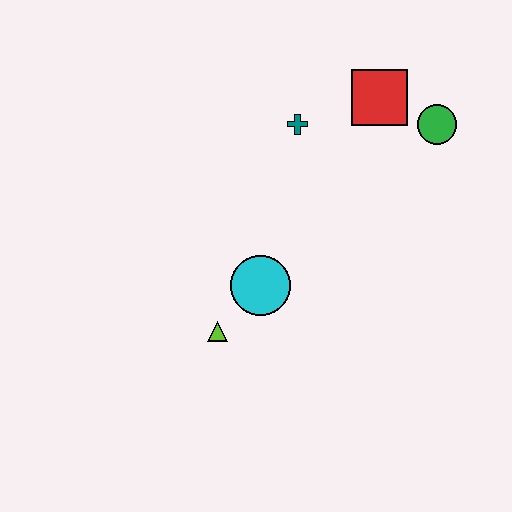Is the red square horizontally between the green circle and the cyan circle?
Yes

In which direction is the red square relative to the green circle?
The red square is to the left of the green circle.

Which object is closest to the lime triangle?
The cyan circle is closest to the lime triangle.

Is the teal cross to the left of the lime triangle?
No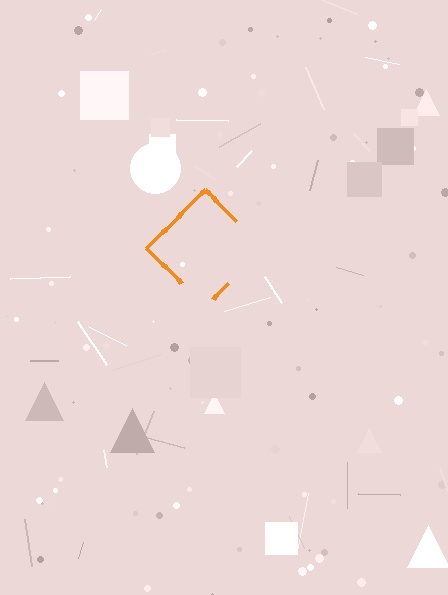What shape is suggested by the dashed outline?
The dashed outline suggests a diamond.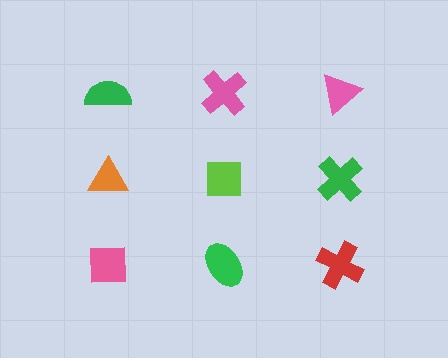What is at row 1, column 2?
A pink cross.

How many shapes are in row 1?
3 shapes.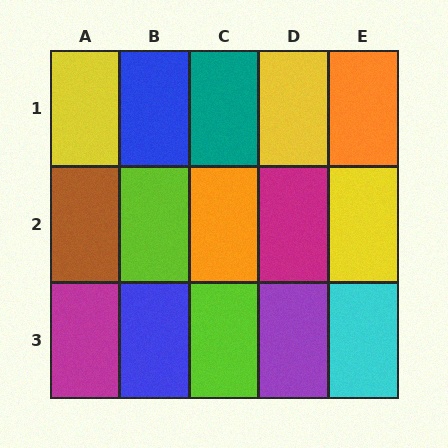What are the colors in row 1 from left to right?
Yellow, blue, teal, yellow, orange.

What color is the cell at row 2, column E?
Yellow.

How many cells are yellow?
3 cells are yellow.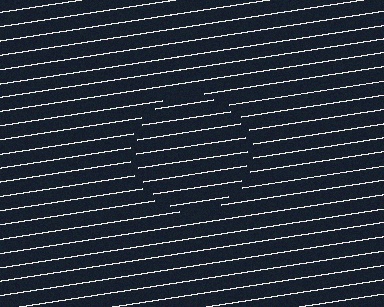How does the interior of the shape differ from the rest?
The interior of the shape contains the same grating, shifted by half a period — the contour is defined by the phase discontinuity where line-ends from the inner and outer gratings abut.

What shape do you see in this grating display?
An illusory circle. The interior of the shape contains the same grating, shifted by half a period — the contour is defined by the phase discontinuity where line-ends from the inner and outer gratings abut.